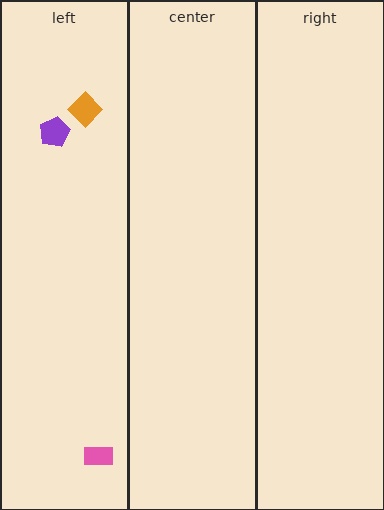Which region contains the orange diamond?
The left region.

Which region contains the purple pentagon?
The left region.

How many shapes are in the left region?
3.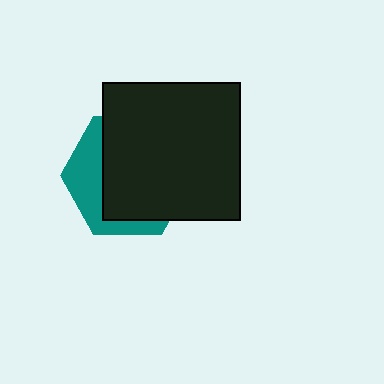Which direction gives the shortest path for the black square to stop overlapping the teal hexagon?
Moving toward the upper-right gives the shortest separation.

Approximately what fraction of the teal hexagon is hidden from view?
Roughly 68% of the teal hexagon is hidden behind the black square.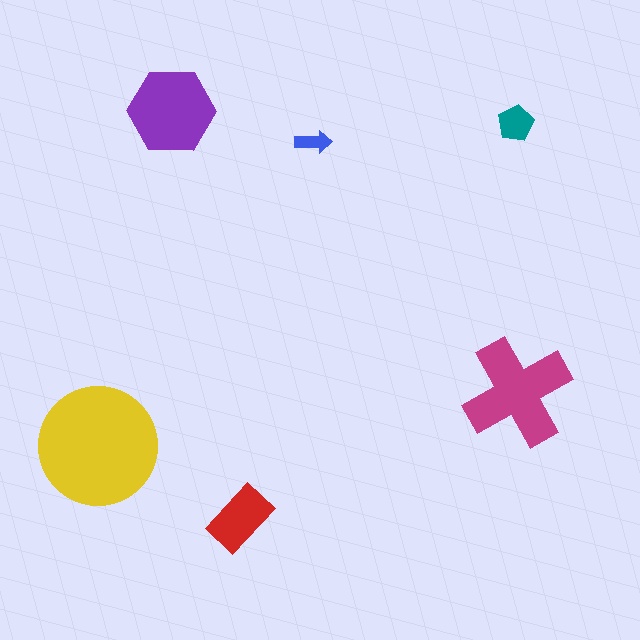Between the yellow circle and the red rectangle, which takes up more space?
The yellow circle.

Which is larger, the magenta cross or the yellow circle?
The yellow circle.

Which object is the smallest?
The blue arrow.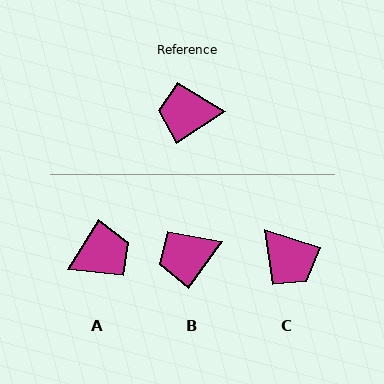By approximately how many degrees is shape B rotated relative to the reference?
Approximately 21 degrees counter-clockwise.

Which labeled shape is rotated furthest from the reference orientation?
A, about 155 degrees away.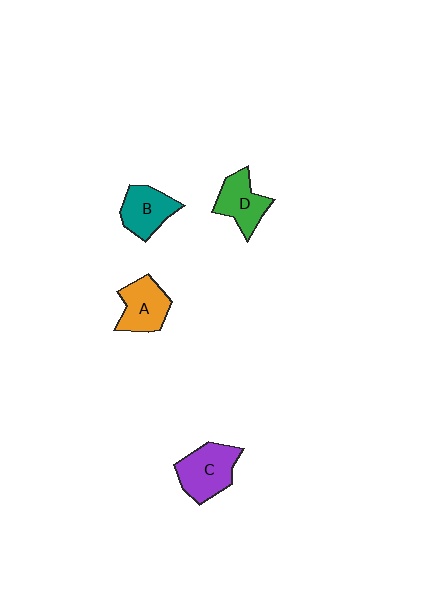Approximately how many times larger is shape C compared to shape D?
Approximately 1.2 times.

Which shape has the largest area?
Shape C (purple).